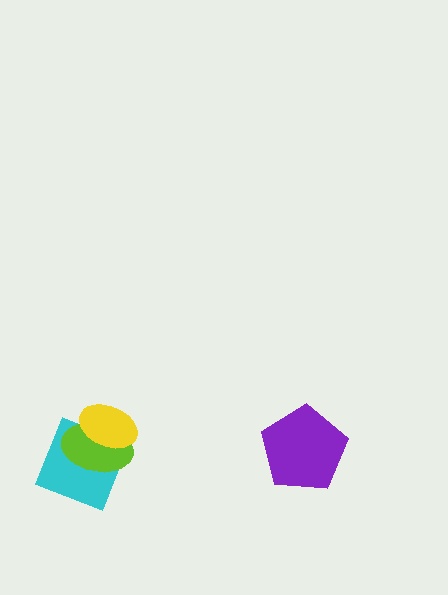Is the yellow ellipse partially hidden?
No, no other shape covers it.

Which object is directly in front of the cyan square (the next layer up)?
The lime ellipse is directly in front of the cyan square.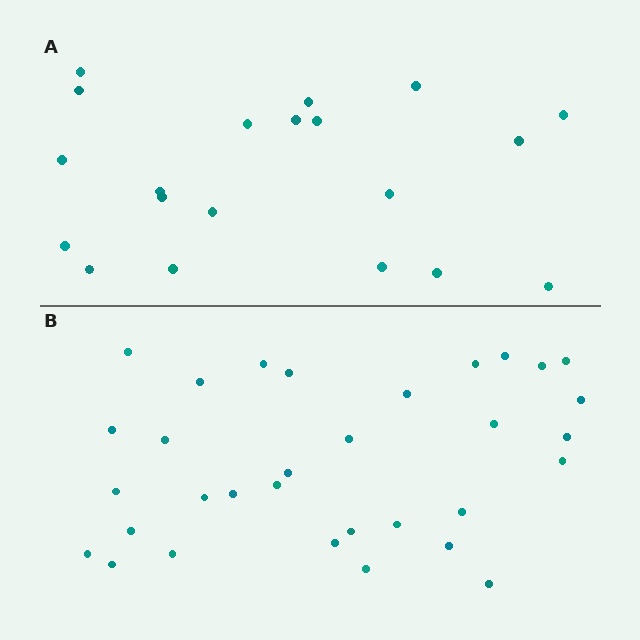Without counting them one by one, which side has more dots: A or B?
Region B (the bottom region) has more dots.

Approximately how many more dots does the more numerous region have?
Region B has roughly 12 or so more dots than region A.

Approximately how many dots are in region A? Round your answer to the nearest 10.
About 20 dots.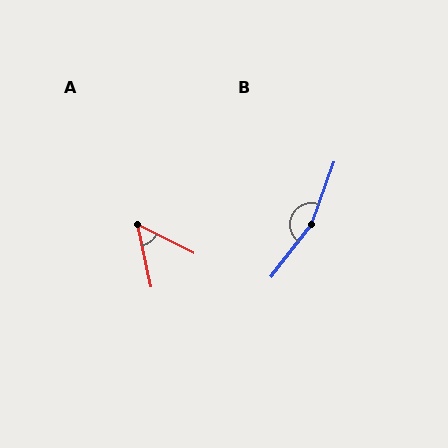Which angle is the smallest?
A, at approximately 51 degrees.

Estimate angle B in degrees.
Approximately 162 degrees.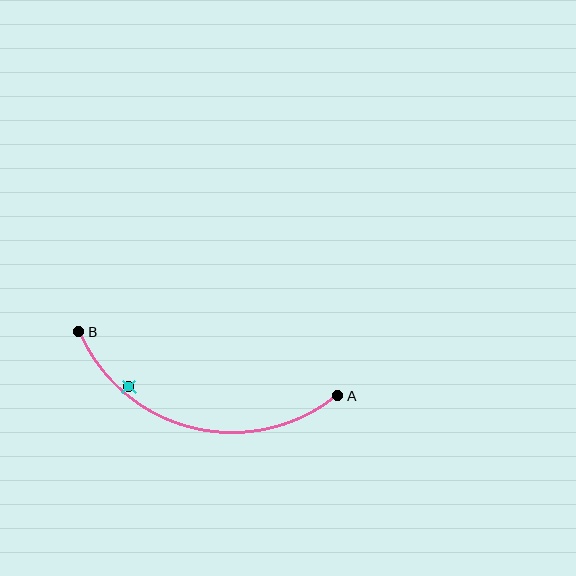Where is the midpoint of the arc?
The arc midpoint is the point on the curve farthest from the straight line joining A and B. It sits below that line.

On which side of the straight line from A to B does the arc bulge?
The arc bulges below the straight line connecting A and B.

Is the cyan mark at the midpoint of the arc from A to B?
No — the cyan mark does not lie on the arc at all. It sits slightly inside the curve.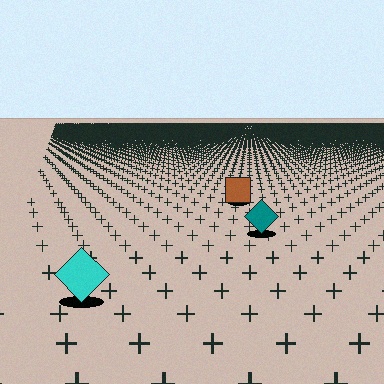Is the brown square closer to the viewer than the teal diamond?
No. The teal diamond is closer — you can tell from the texture gradient: the ground texture is coarser near it.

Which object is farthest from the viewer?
The brown square is farthest from the viewer. It appears smaller and the ground texture around it is denser.